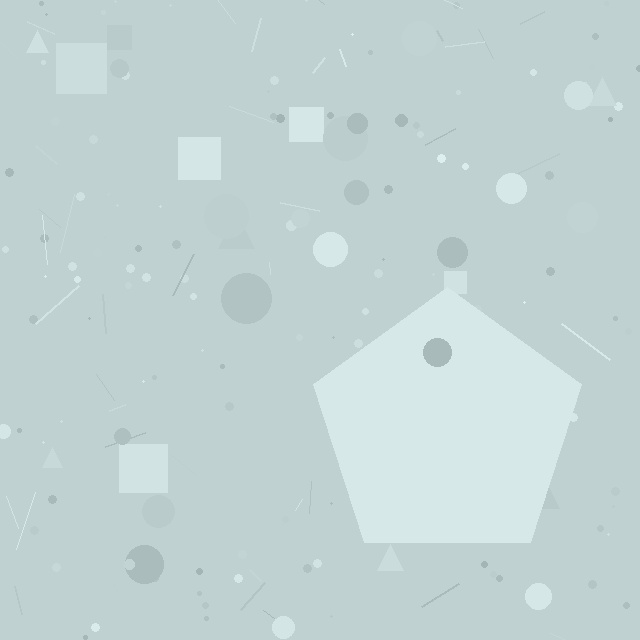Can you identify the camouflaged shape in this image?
The camouflaged shape is a pentagon.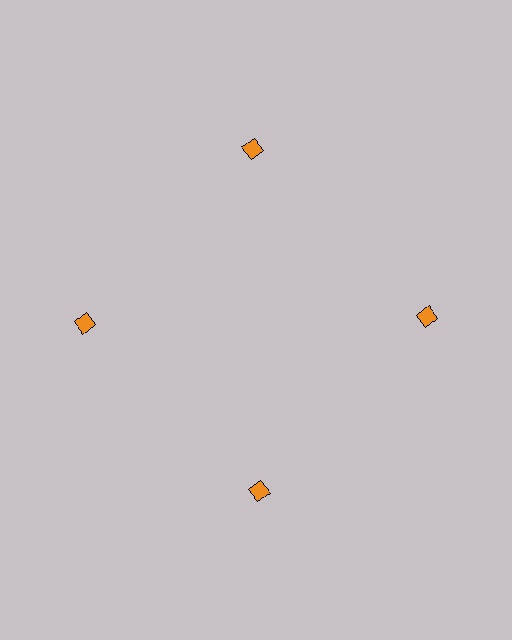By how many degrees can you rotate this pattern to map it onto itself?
The pattern maps onto itself every 90 degrees of rotation.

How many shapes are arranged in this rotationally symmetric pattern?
There are 4 shapes, arranged in 4 groups of 1.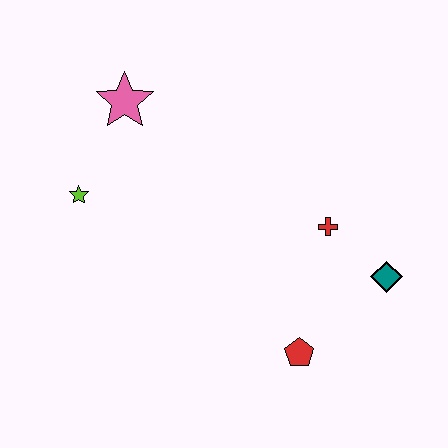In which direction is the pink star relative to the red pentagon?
The pink star is above the red pentagon.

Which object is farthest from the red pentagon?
The pink star is farthest from the red pentagon.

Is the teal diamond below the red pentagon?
No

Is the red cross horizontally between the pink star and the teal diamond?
Yes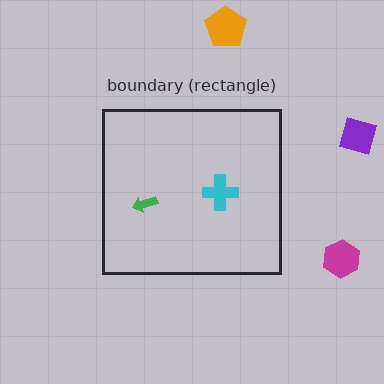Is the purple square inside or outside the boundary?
Outside.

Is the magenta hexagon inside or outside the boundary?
Outside.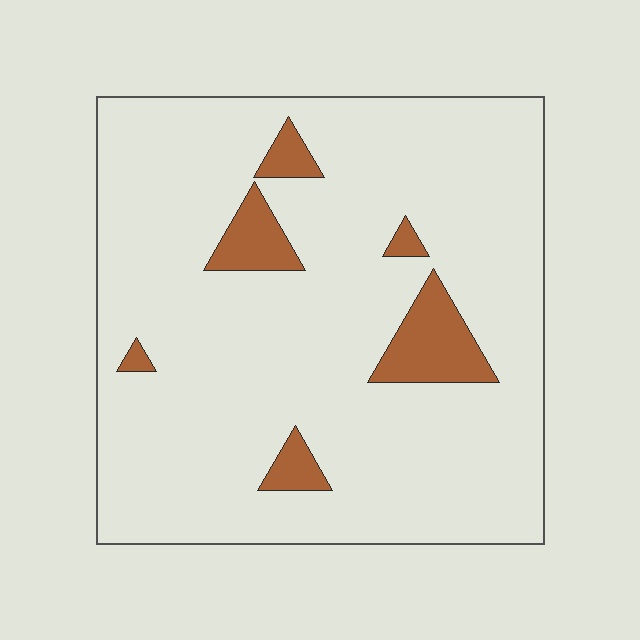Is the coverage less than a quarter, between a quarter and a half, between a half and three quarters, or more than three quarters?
Less than a quarter.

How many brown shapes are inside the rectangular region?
6.